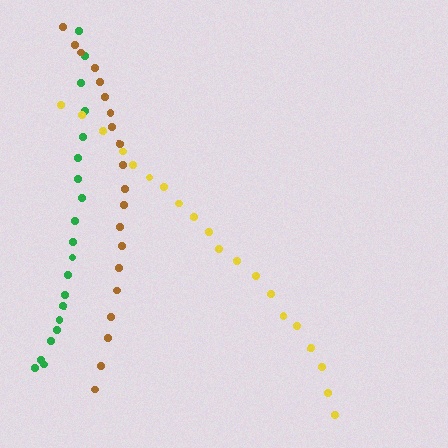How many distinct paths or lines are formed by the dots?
There are 3 distinct paths.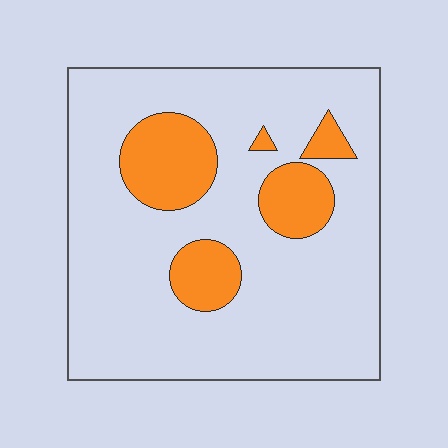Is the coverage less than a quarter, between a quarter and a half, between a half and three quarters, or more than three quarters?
Less than a quarter.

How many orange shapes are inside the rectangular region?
5.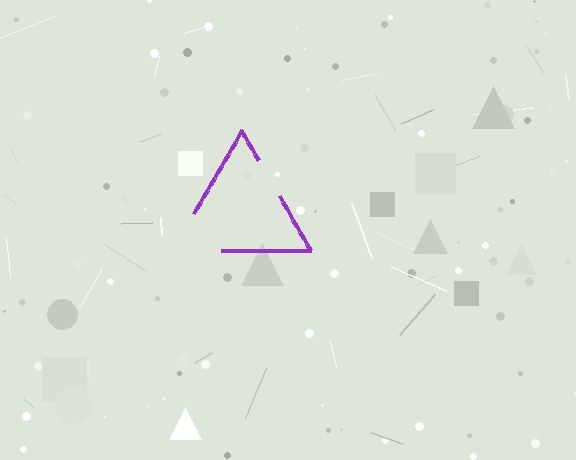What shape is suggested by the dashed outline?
The dashed outline suggests a triangle.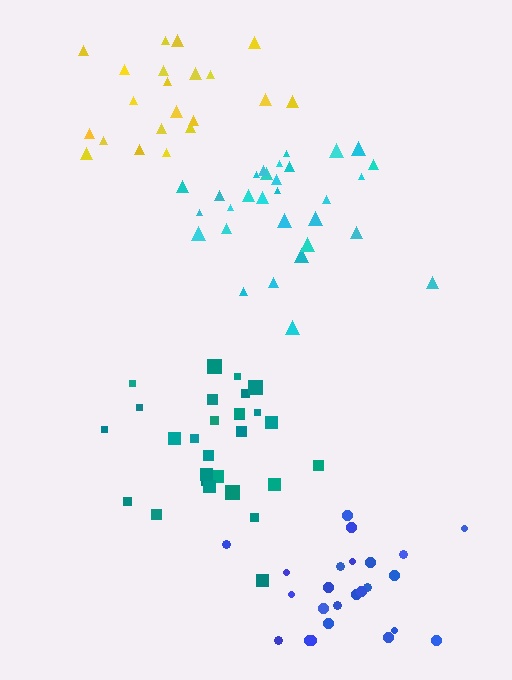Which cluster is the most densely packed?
Cyan.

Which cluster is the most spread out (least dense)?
Teal.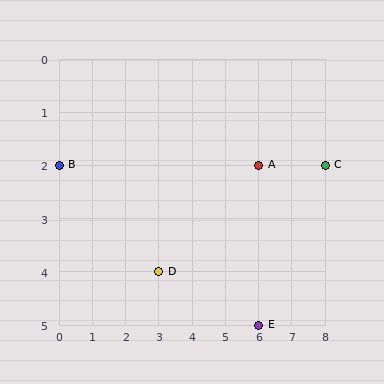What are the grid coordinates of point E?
Point E is at grid coordinates (6, 5).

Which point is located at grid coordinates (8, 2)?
Point C is at (8, 2).